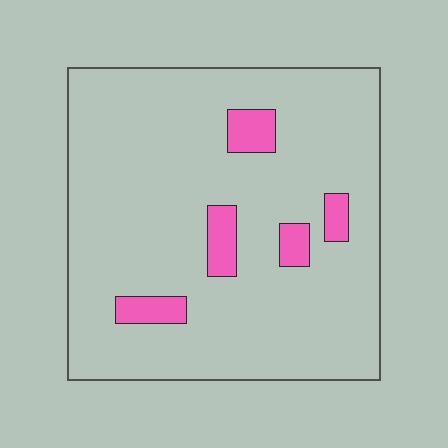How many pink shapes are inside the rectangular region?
5.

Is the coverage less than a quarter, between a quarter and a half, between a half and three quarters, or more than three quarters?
Less than a quarter.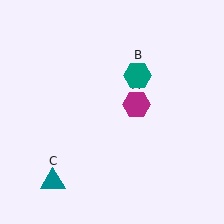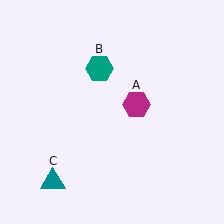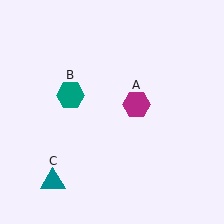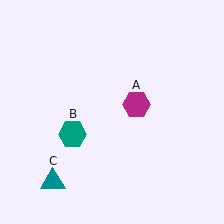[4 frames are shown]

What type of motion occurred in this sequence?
The teal hexagon (object B) rotated counterclockwise around the center of the scene.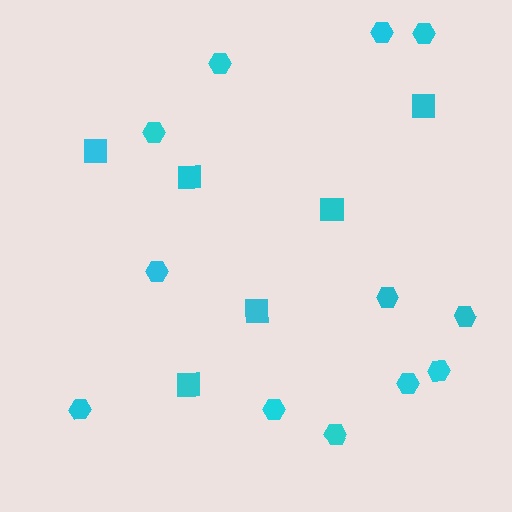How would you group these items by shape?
There are 2 groups: one group of squares (6) and one group of hexagons (12).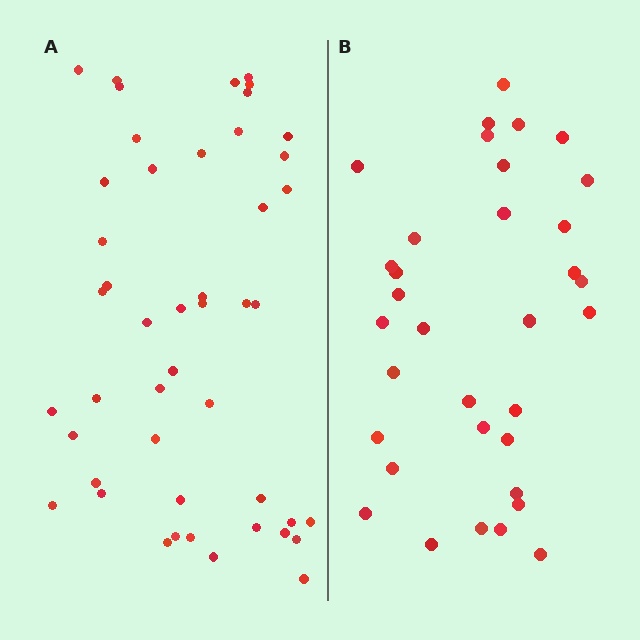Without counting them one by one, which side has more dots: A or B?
Region A (the left region) has more dots.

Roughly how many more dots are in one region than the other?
Region A has approximately 15 more dots than region B.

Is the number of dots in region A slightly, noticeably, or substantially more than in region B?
Region A has noticeably more, but not dramatically so. The ratio is roughly 1.4 to 1.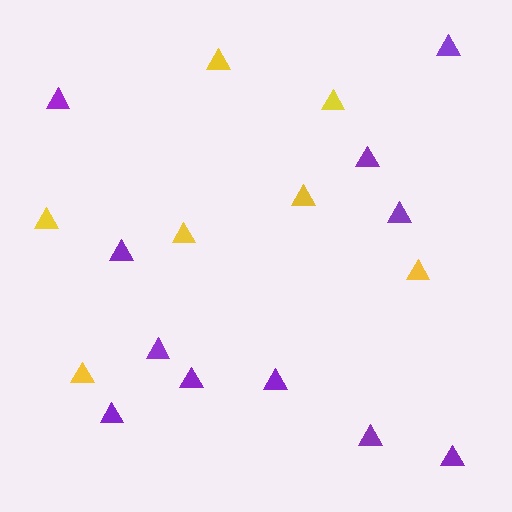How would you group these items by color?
There are 2 groups: one group of yellow triangles (7) and one group of purple triangles (11).